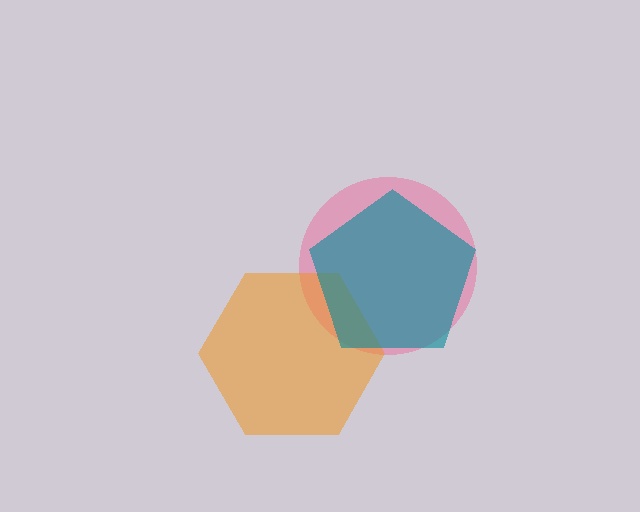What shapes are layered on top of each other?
The layered shapes are: a pink circle, an orange hexagon, a teal pentagon.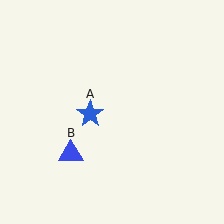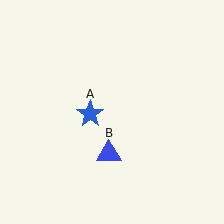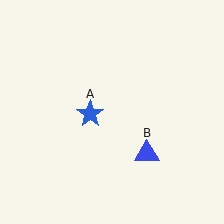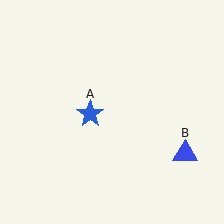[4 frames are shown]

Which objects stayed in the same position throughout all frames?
Blue star (object A) remained stationary.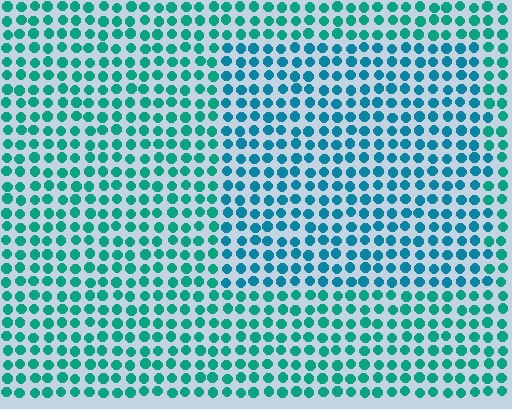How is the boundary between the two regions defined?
The boundary is defined purely by a slight shift in hue (about 25 degrees). Spacing, size, and orientation are identical on both sides.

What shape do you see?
I see a rectangle.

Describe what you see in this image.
The image is filled with small teal elements in a uniform arrangement. A rectangle-shaped region is visible where the elements are tinted to a slightly different hue, forming a subtle color boundary.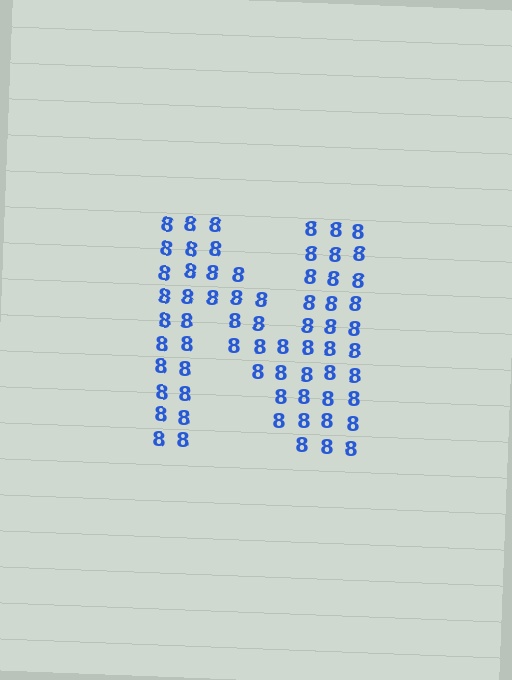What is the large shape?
The large shape is the letter N.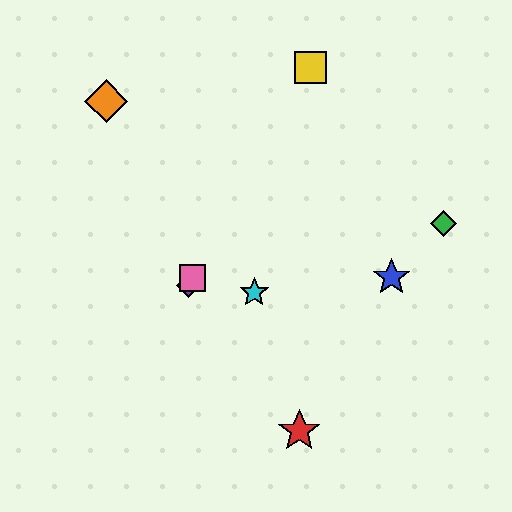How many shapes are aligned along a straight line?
3 shapes (the yellow square, the purple diamond, the pink square) are aligned along a straight line.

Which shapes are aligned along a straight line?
The yellow square, the purple diamond, the pink square are aligned along a straight line.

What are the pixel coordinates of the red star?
The red star is at (299, 431).